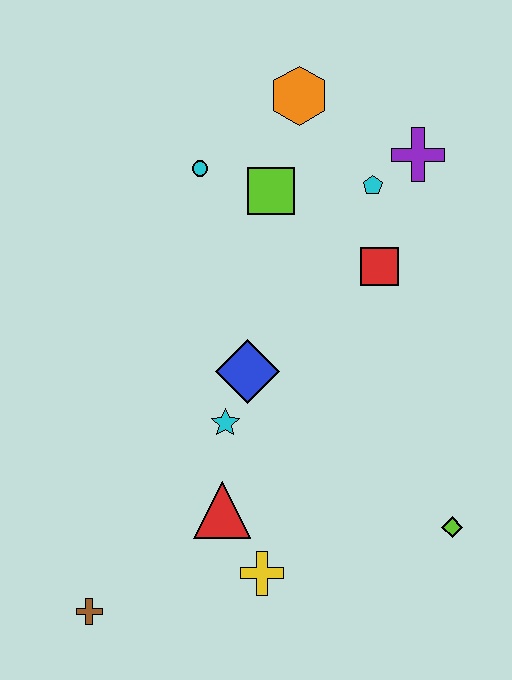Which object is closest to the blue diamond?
The cyan star is closest to the blue diamond.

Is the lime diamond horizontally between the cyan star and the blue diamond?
No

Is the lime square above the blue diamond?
Yes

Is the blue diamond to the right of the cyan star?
Yes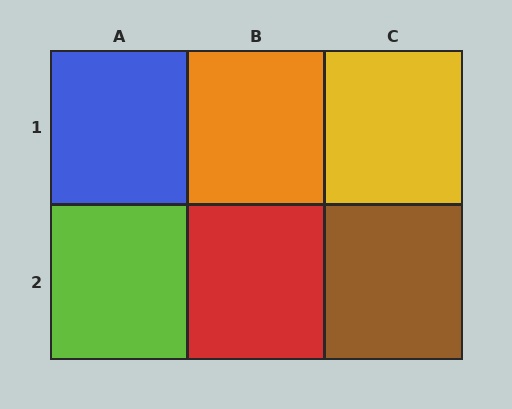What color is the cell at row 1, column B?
Orange.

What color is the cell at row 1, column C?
Yellow.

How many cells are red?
1 cell is red.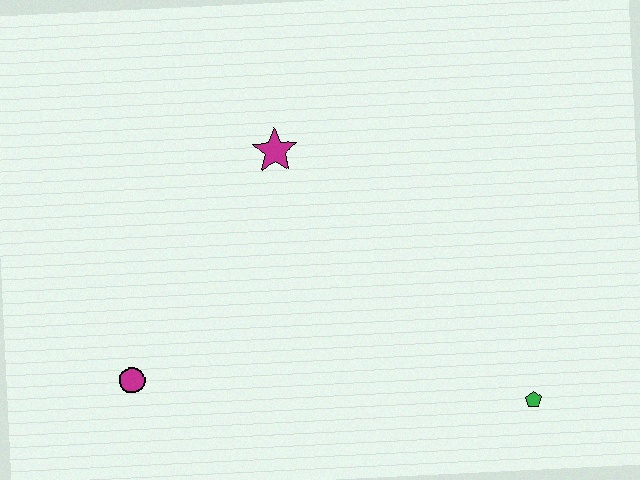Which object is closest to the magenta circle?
The magenta star is closest to the magenta circle.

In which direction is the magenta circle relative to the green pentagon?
The magenta circle is to the left of the green pentagon.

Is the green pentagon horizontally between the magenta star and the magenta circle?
No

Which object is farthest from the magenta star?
The green pentagon is farthest from the magenta star.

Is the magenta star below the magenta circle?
No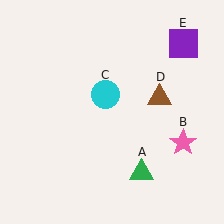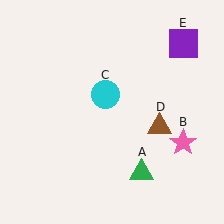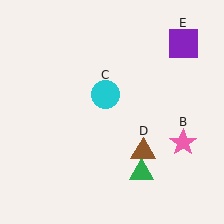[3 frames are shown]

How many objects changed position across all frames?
1 object changed position: brown triangle (object D).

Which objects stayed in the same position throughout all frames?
Green triangle (object A) and pink star (object B) and cyan circle (object C) and purple square (object E) remained stationary.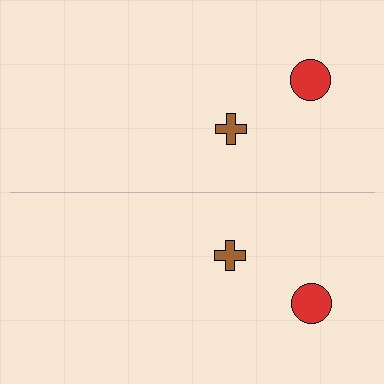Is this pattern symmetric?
Yes, this pattern has bilateral (reflection) symmetry.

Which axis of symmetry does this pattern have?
The pattern has a horizontal axis of symmetry running through the center of the image.